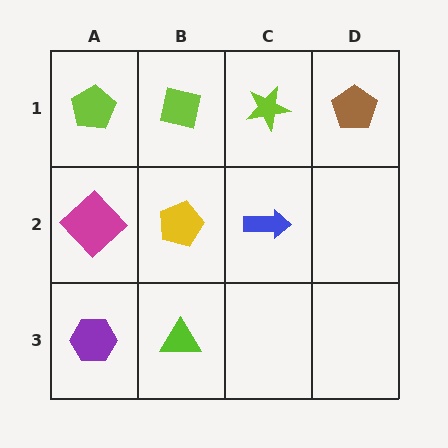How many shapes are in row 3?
2 shapes.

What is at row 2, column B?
A yellow pentagon.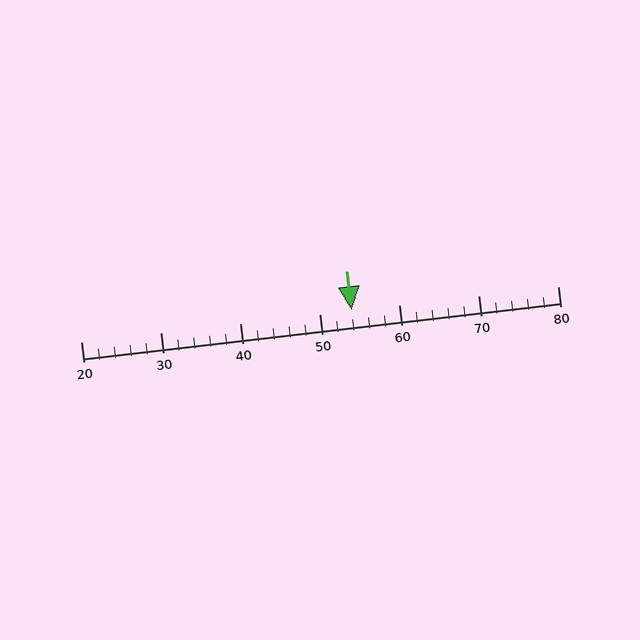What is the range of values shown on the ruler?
The ruler shows values from 20 to 80.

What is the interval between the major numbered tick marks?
The major tick marks are spaced 10 units apart.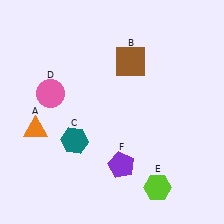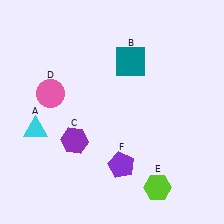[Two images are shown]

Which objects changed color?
A changed from orange to cyan. B changed from brown to teal. C changed from teal to purple.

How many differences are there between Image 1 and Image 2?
There are 3 differences between the two images.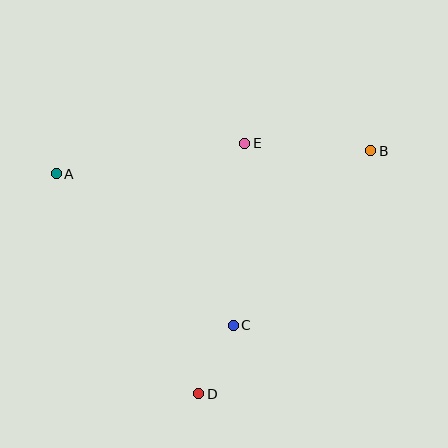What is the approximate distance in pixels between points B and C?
The distance between B and C is approximately 222 pixels.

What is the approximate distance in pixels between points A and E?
The distance between A and E is approximately 191 pixels.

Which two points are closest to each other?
Points C and D are closest to each other.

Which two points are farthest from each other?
Points A and B are farthest from each other.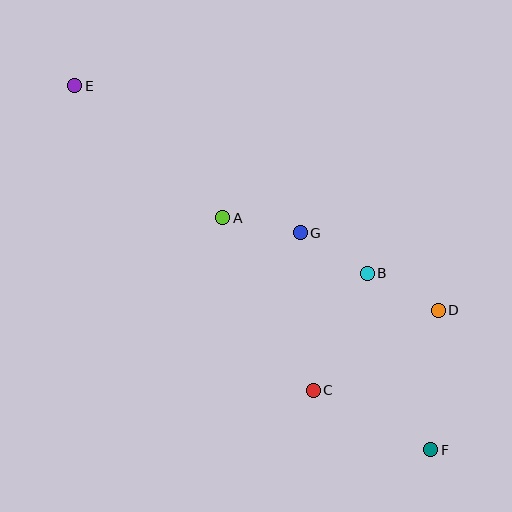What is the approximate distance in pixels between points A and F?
The distance between A and F is approximately 312 pixels.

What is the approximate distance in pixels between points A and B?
The distance between A and B is approximately 155 pixels.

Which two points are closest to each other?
Points B and G are closest to each other.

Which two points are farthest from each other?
Points E and F are farthest from each other.